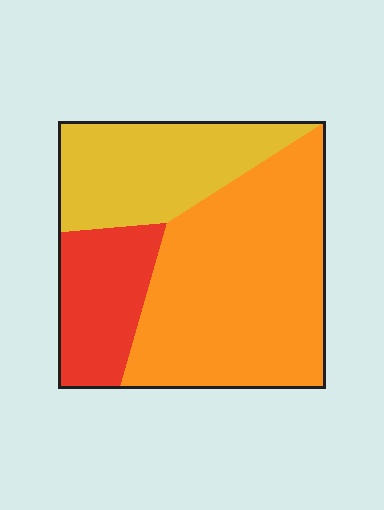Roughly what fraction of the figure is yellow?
Yellow covers about 25% of the figure.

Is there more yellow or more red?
Yellow.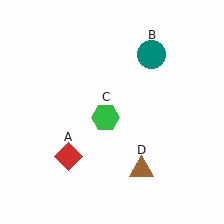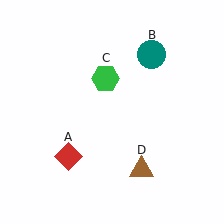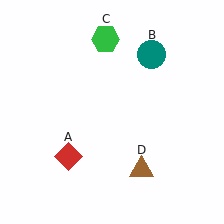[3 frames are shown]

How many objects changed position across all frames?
1 object changed position: green hexagon (object C).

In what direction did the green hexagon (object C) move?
The green hexagon (object C) moved up.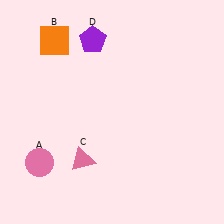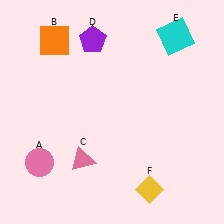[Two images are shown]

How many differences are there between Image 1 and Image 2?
There are 2 differences between the two images.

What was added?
A cyan square (E), a yellow diamond (F) were added in Image 2.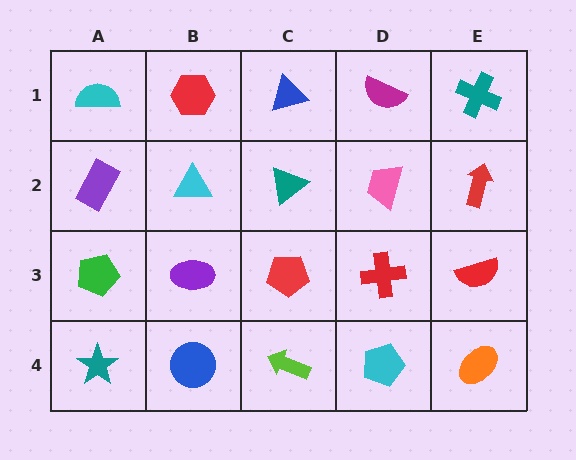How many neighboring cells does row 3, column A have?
3.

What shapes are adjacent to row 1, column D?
A pink trapezoid (row 2, column D), a blue triangle (row 1, column C), a teal cross (row 1, column E).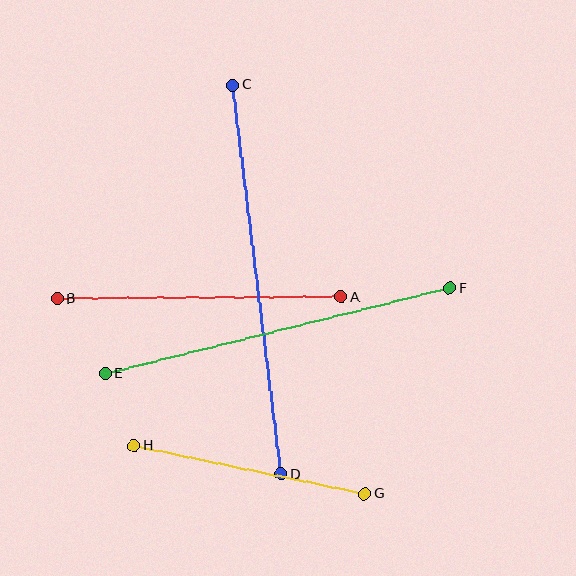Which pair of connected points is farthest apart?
Points C and D are farthest apart.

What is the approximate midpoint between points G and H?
The midpoint is at approximately (249, 470) pixels.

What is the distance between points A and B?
The distance is approximately 284 pixels.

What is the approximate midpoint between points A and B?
The midpoint is at approximately (199, 298) pixels.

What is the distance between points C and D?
The distance is approximately 392 pixels.